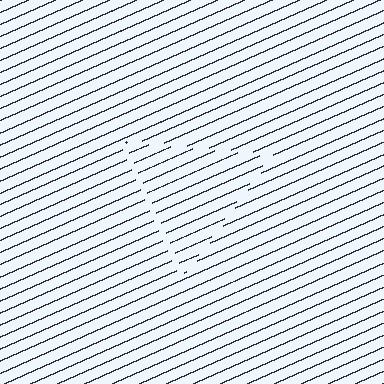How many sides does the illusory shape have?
3 sides — the line-ends trace a triangle.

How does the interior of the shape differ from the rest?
The interior of the shape contains the same grating, shifted by half a period — the contour is defined by the phase discontinuity where line-ends from the inner and outer gratings abut.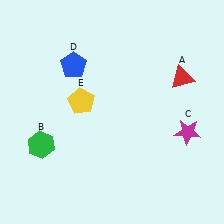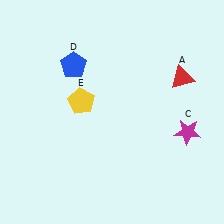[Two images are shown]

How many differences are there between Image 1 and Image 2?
There is 1 difference between the two images.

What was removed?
The green hexagon (B) was removed in Image 2.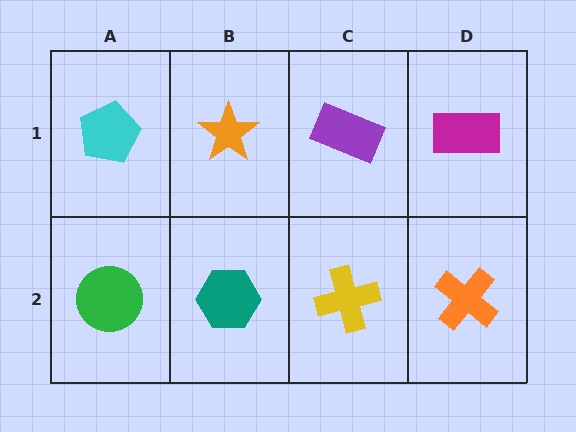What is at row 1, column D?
A magenta rectangle.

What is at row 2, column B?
A teal hexagon.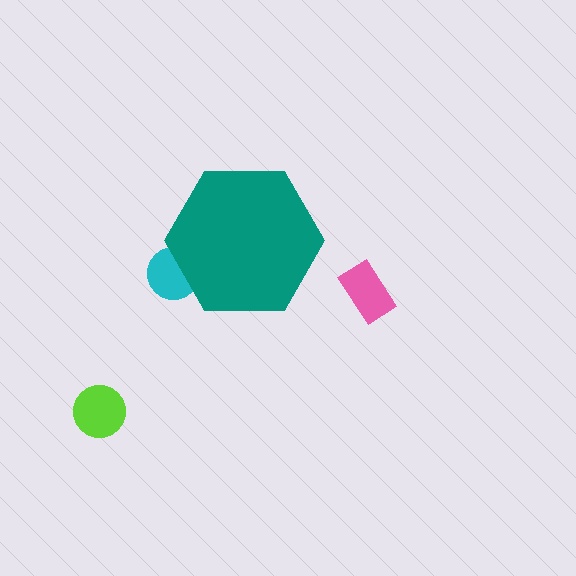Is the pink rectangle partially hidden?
No, the pink rectangle is fully visible.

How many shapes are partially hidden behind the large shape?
1 shape is partially hidden.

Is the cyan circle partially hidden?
Yes, the cyan circle is partially hidden behind the teal hexagon.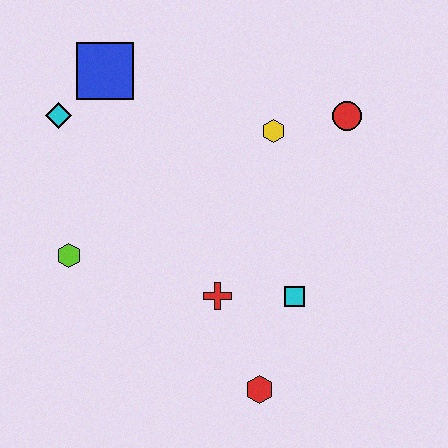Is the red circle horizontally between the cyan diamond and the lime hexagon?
No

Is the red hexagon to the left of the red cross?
No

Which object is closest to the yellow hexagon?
The red circle is closest to the yellow hexagon.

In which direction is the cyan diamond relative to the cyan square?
The cyan diamond is to the left of the cyan square.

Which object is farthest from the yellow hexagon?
The red hexagon is farthest from the yellow hexagon.